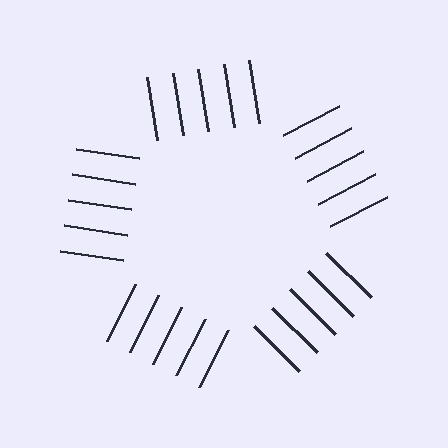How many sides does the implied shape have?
5 sides — the line-ends trace a pentagon.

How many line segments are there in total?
25 — 5 along each of the 5 edges.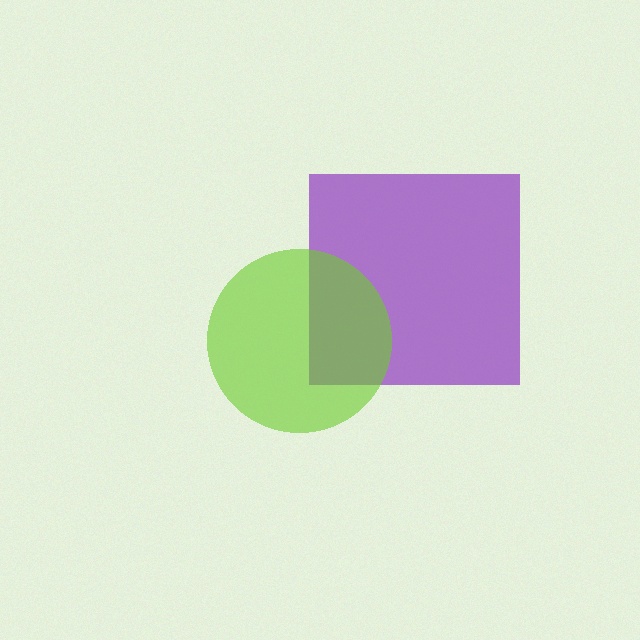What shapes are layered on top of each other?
The layered shapes are: a purple square, a lime circle.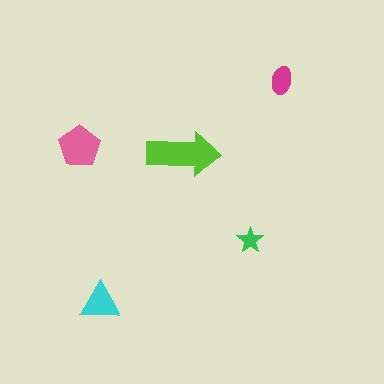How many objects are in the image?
There are 5 objects in the image.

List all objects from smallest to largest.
The green star, the magenta ellipse, the cyan triangle, the pink pentagon, the lime arrow.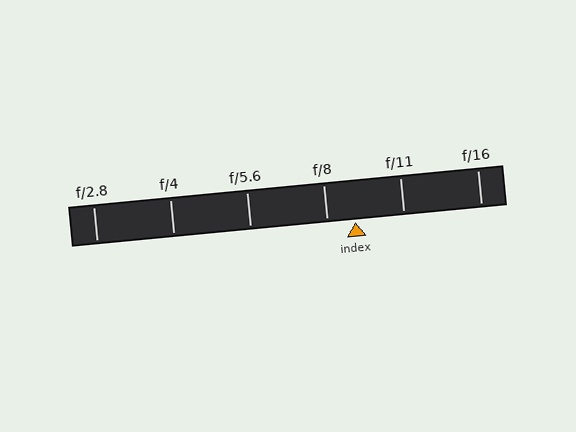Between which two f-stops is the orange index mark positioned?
The index mark is between f/8 and f/11.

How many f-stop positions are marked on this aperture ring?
There are 6 f-stop positions marked.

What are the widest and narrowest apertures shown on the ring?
The widest aperture shown is f/2.8 and the narrowest is f/16.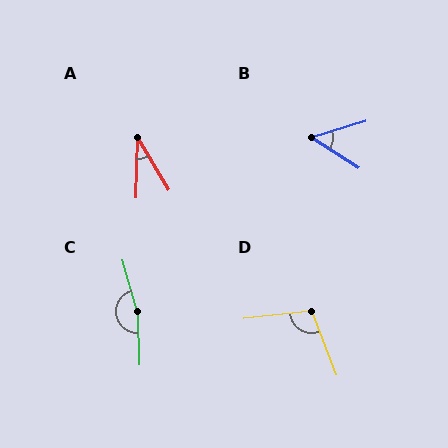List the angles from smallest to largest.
A (32°), B (50°), D (105°), C (166°).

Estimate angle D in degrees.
Approximately 105 degrees.